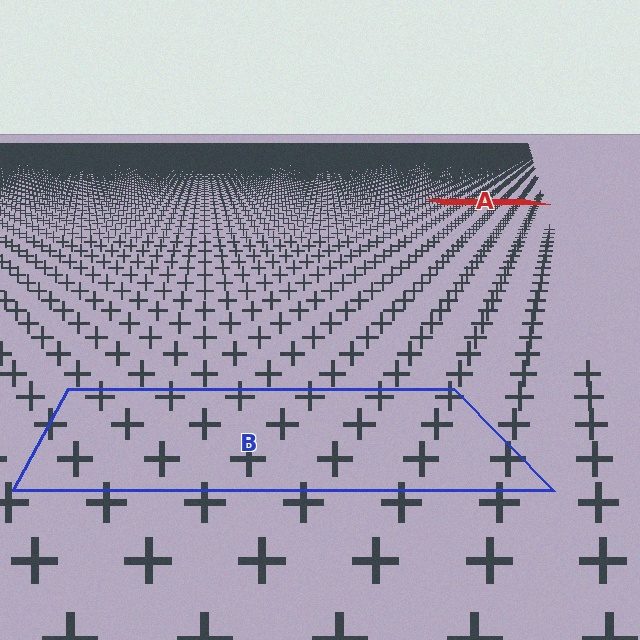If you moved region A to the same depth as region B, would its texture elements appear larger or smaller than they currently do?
They would appear larger. At a closer depth, the same texture elements are projected at a bigger on-screen size.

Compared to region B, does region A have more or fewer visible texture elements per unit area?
Region A has more texture elements per unit area — they are packed more densely because it is farther away.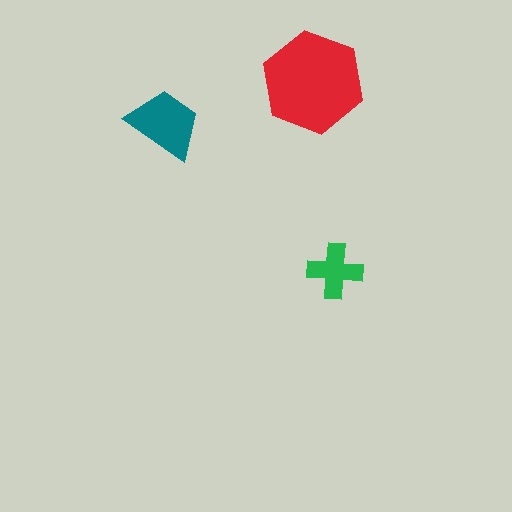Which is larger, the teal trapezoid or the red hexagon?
The red hexagon.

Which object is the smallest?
The green cross.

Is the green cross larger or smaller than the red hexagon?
Smaller.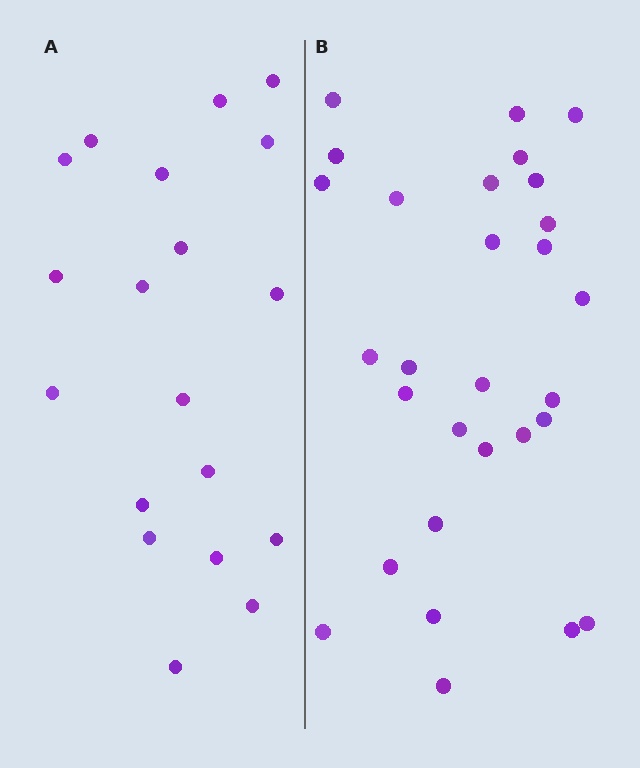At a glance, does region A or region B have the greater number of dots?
Region B (the right region) has more dots.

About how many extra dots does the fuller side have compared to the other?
Region B has roughly 10 or so more dots than region A.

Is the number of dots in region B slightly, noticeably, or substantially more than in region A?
Region B has substantially more. The ratio is roughly 1.5 to 1.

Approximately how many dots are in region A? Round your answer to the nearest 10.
About 20 dots. (The exact count is 19, which rounds to 20.)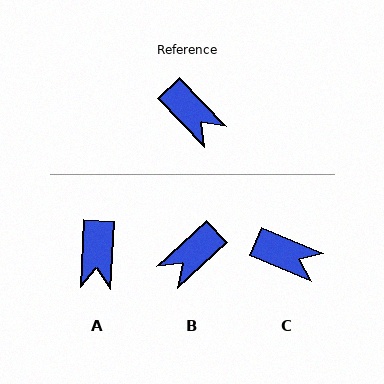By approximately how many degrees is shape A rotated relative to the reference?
Approximately 46 degrees clockwise.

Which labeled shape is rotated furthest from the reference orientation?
B, about 91 degrees away.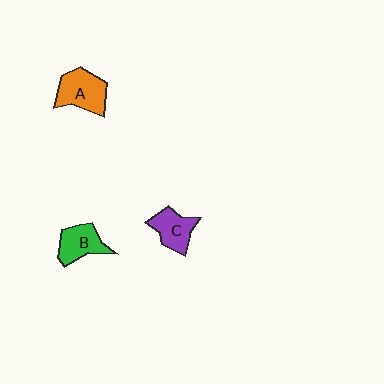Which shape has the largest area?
Shape A (orange).